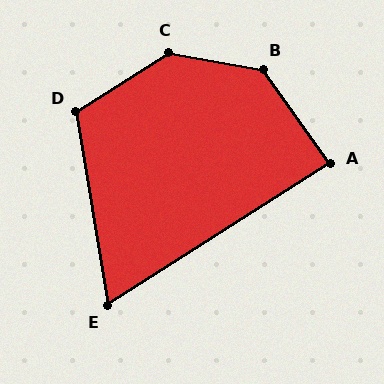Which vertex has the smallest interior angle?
E, at approximately 67 degrees.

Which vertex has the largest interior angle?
C, at approximately 137 degrees.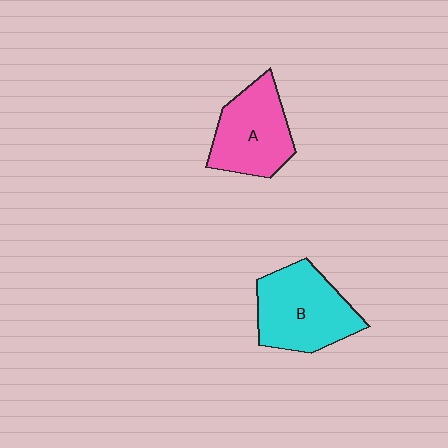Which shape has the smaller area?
Shape A (pink).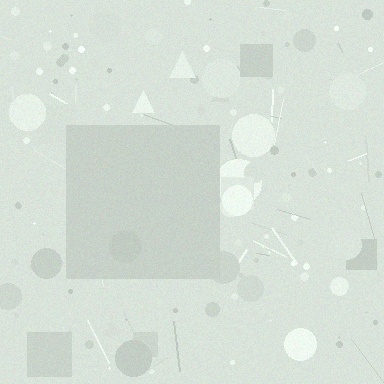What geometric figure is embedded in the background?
A square is embedded in the background.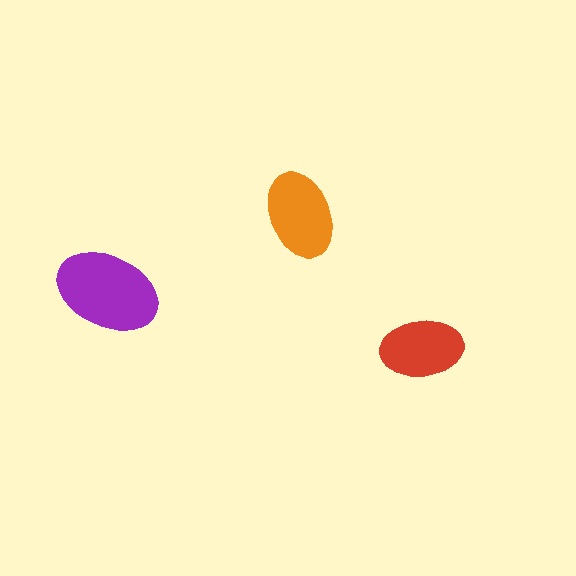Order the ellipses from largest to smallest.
the purple one, the orange one, the red one.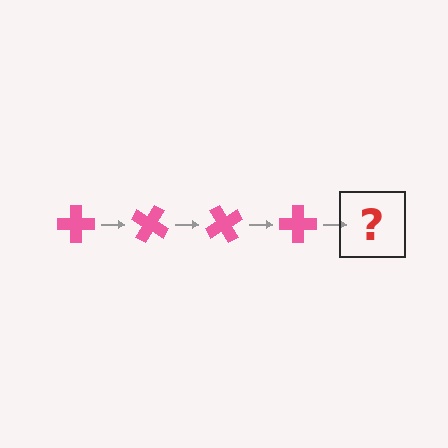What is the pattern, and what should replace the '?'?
The pattern is that the cross rotates 30 degrees each step. The '?' should be a pink cross rotated 120 degrees.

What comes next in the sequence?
The next element should be a pink cross rotated 120 degrees.